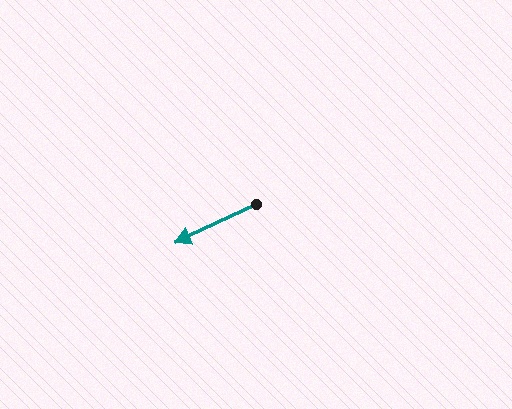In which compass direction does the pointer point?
Southwest.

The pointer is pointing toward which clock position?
Roughly 8 o'clock.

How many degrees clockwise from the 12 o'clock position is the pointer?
Approximately 245 degrees.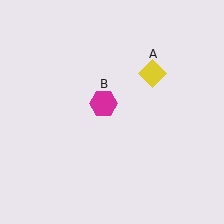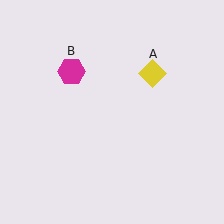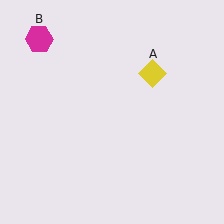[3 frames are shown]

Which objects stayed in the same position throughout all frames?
Yellow diamond (object A) remained stationary.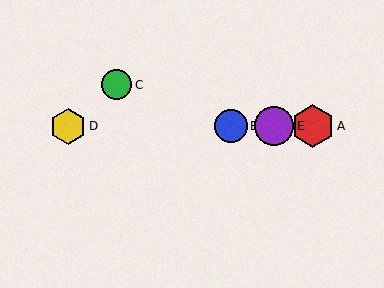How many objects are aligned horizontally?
4 objects (A, B, D, E) are aligned horizontally.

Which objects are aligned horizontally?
Objects A, B, D, E are aligned horizontally.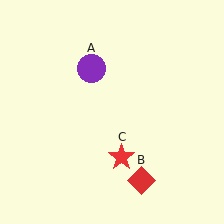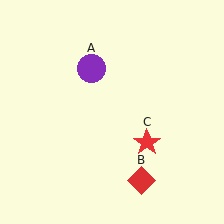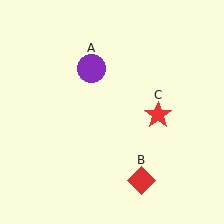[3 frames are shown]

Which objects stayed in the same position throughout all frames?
Purple circle (object A) and red diamond (object B) remained stationary.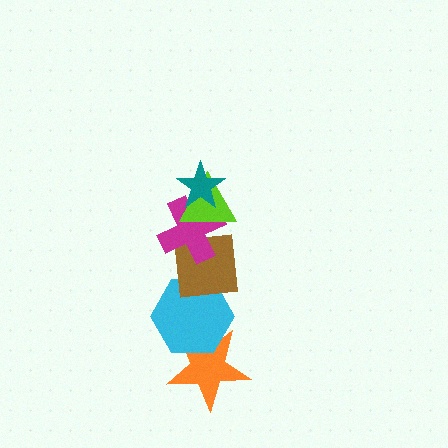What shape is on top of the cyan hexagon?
The brown square is on top of the cyan hexagon.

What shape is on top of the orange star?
The cyan hexagon is on top of the orange star.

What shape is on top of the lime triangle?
The teal star is on top of the lime triangle.